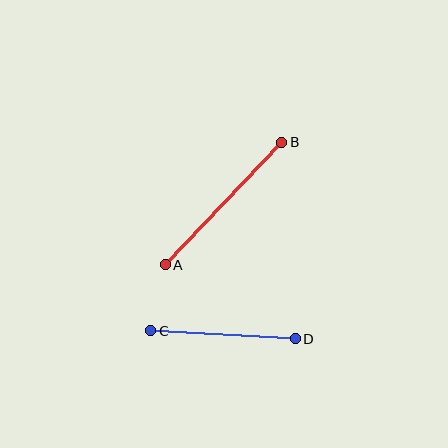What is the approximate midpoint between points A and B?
The midpoint is at approximately (224, 204) pixels.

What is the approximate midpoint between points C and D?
The midpoint is at approximately (223, 335) pixels.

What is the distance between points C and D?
The distance is approximately 145 pixels.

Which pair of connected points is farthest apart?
Points A and B are farthest apart.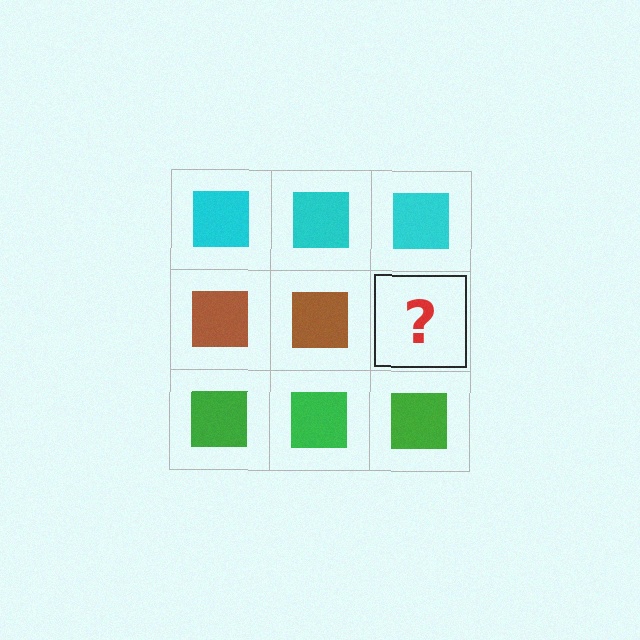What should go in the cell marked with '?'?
The missing cell should contain a brown square.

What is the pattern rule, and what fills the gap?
The rule is that each row has a consistent color. The gap should be filled with a brown square.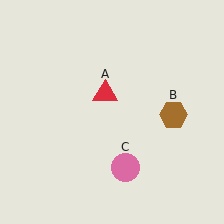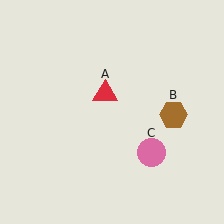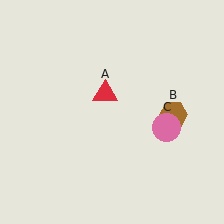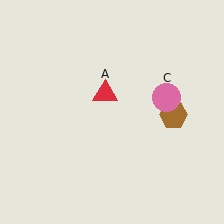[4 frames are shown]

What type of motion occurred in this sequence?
The pink circle (object C) rotated counterclockwise around the center of the scene.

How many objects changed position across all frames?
1 object changed position: pink circle (object C).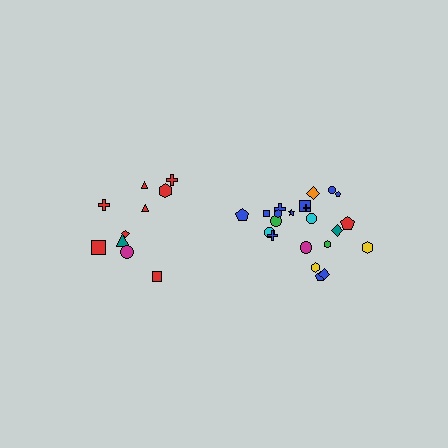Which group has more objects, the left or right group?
The right group.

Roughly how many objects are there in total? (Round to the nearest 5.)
Roughly 30 objects in total.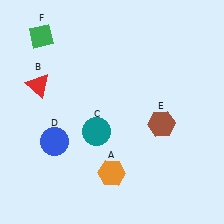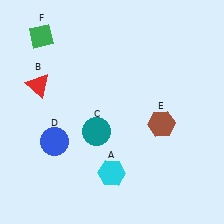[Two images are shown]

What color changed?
The hexagon (A) changed from orange in Image 1 to cyan in Image 2.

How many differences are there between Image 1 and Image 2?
There is 1 difference between the two images.